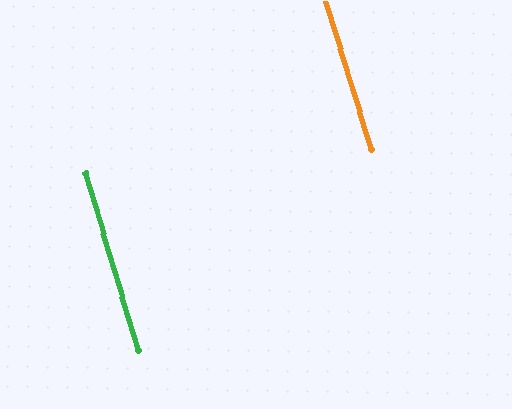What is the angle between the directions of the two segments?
Approximately 0 degrees.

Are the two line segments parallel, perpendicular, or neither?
Parallel — their directions differ by only 0.5°.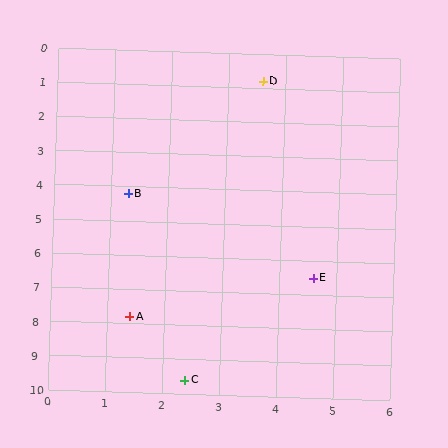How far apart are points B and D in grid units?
Points B and D are about 4.1 grid units apart.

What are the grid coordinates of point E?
Point E is at approximately (4.6, 6.5).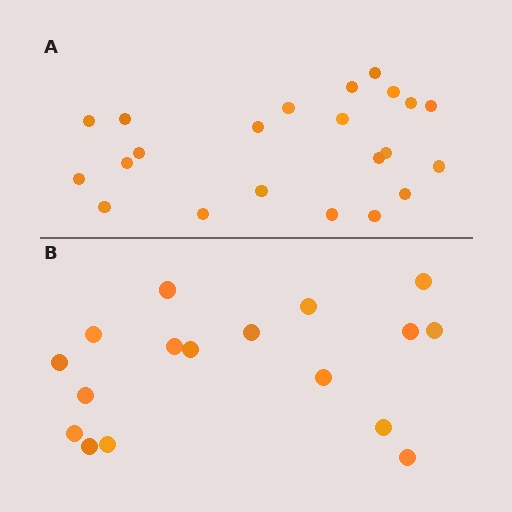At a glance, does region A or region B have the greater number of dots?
Region A (the top region) has more dots.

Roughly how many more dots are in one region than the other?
Region A has about 5 more dots than region B.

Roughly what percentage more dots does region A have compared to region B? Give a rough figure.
About 30% more.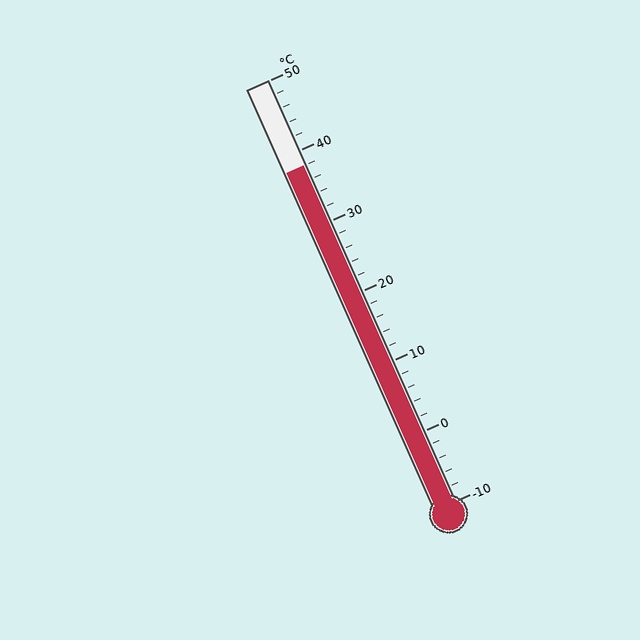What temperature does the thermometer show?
The thermometer shows approximately 38°C.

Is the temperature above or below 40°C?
The temperature is below 40°C.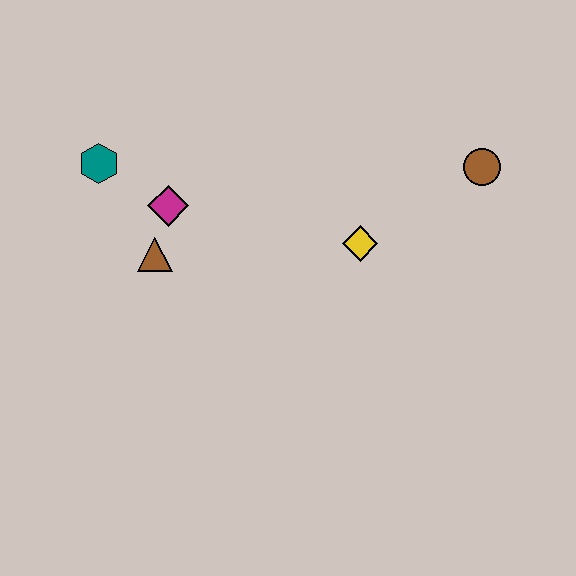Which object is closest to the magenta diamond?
The brown triangle is closest to the magenta diamond.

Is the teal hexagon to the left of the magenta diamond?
Yes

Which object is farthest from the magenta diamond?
The brown circle is farthest from the magenta diamond.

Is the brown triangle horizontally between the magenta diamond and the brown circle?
No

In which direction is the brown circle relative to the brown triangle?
The brown circle is to the right of the brown triangle.